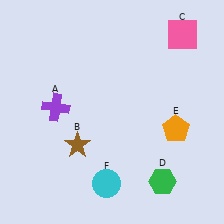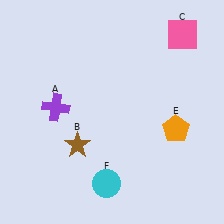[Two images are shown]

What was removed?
The green hexagon (D) was removed in Image 2.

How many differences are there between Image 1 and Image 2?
There is 1 difference between the two images.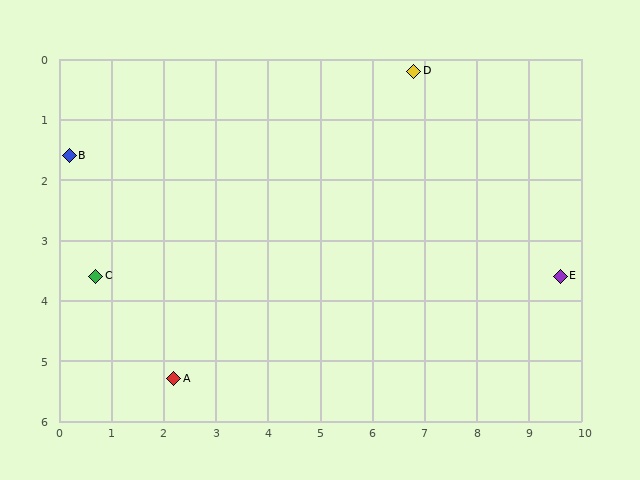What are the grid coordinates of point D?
Point D is at approximately (6.8, 0.2).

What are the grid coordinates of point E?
Point E is at approximately (9.6, 3.6).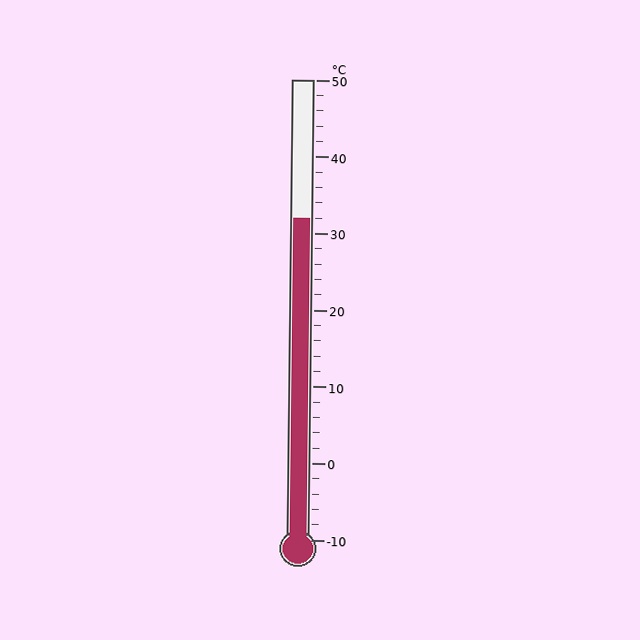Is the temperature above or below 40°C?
The temperature is below 40°C.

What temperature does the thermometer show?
The thermometer shows approximately 32°C.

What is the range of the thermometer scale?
The thermometer scale ranges from -10°C to 50°C.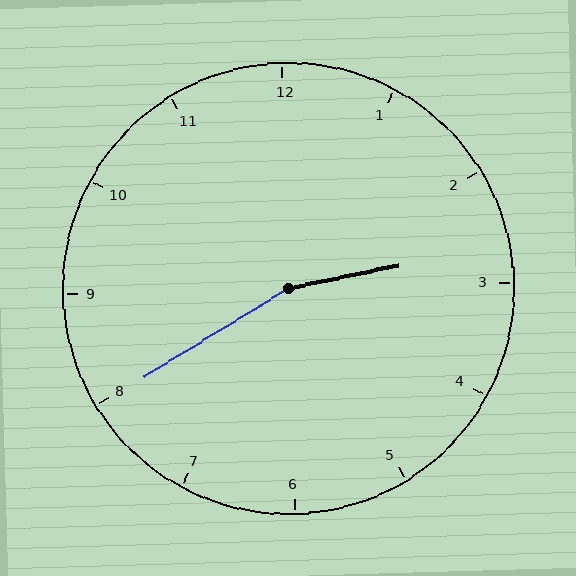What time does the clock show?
2:40.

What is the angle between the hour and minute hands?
Approximately 160 degrees.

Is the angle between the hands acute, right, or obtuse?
It is obtuse.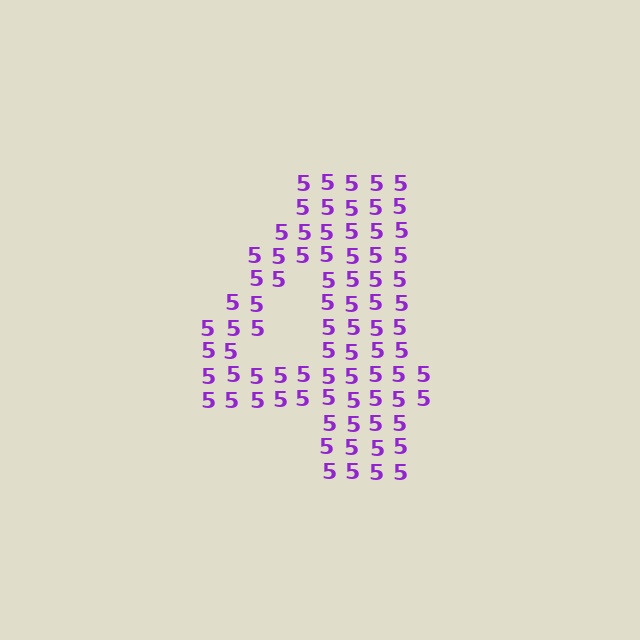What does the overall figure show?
The overall figure shows the digit 4.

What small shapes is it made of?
It is made of small digit 5's.